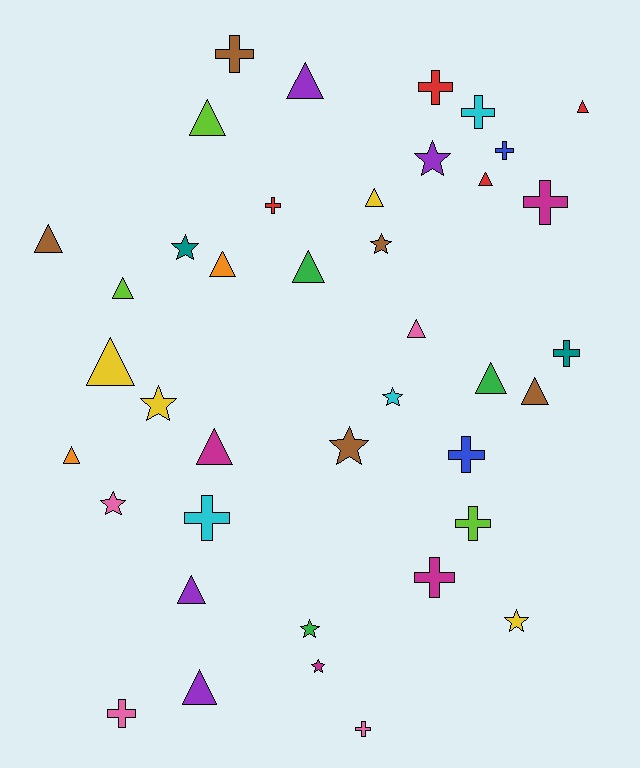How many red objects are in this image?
There are 4 red objects.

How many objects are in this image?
There are 40 objects.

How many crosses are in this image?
There are 13 crosses.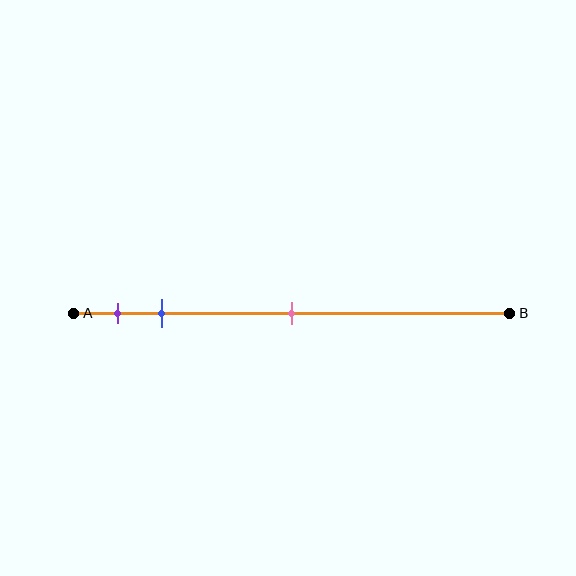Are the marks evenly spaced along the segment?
No, the marks are not evenly spaced.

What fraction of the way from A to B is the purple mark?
The purple mark is approximately 10% (0.1) of the way from A to B.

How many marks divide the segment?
There are 3 marks dividing the segment.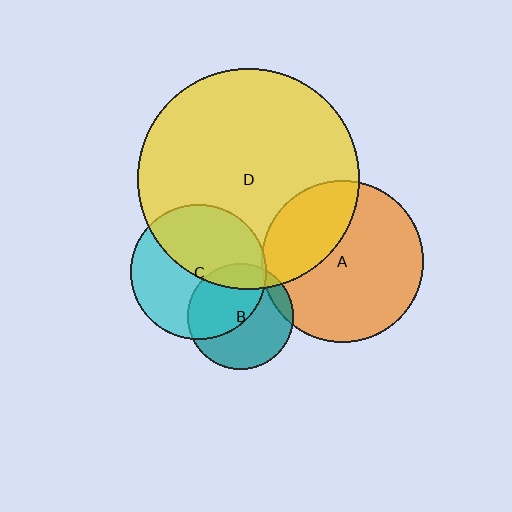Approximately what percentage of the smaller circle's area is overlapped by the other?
Approximately 50%.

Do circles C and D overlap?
Yes.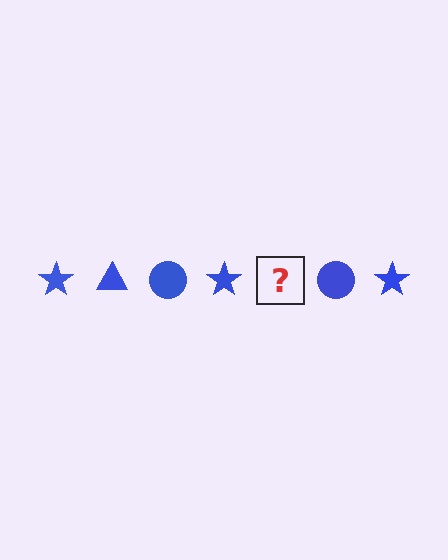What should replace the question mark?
The question mark should be replaced with a blue triangle.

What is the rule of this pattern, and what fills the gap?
The rule is that the pattern cycles through star, triangle, circle shapes in blue. The gap should be filled with a blue triangle.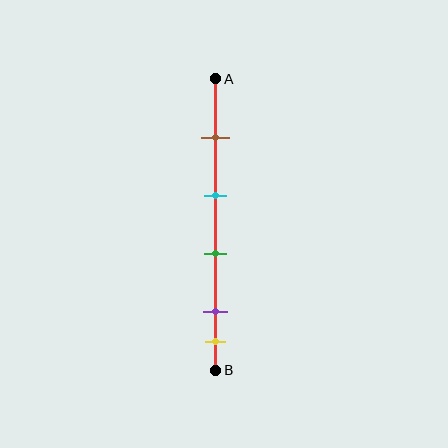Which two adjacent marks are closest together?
The purple and yellow marks are the closest adjacent pair.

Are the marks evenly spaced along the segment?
No, the marks are not evenly spaced.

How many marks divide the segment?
There are 5 marks dividing the segment.